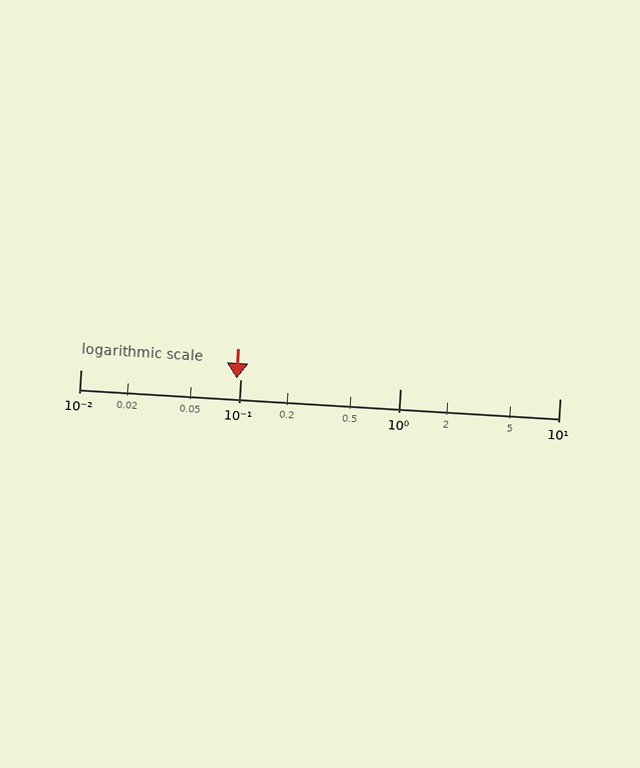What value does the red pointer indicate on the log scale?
The pointer indicates approximately 0.095.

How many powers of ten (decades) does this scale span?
The scale spans 3 decades, from 0.01 to 10.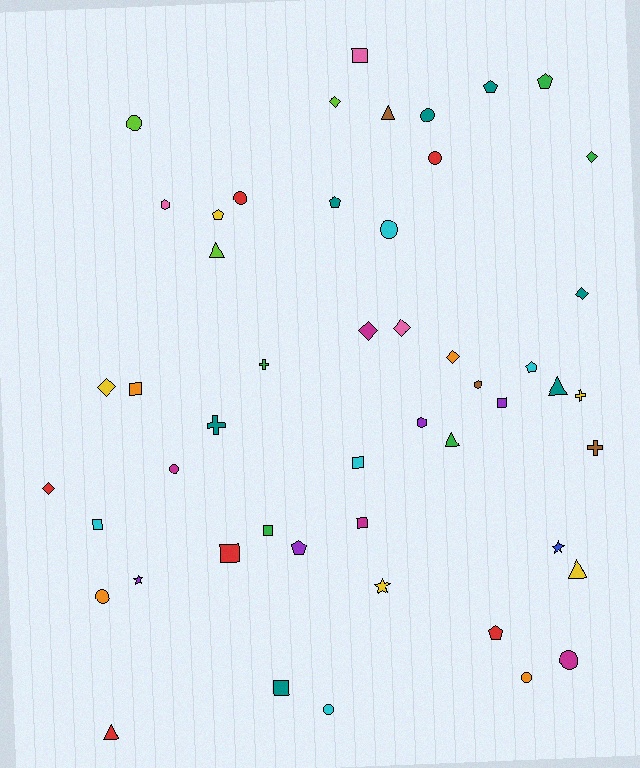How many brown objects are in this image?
There are 3 brown objects.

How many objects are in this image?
There are 50 objects.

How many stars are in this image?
There are 3 stars.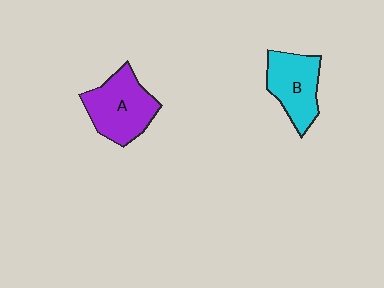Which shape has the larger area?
Shape A (purple).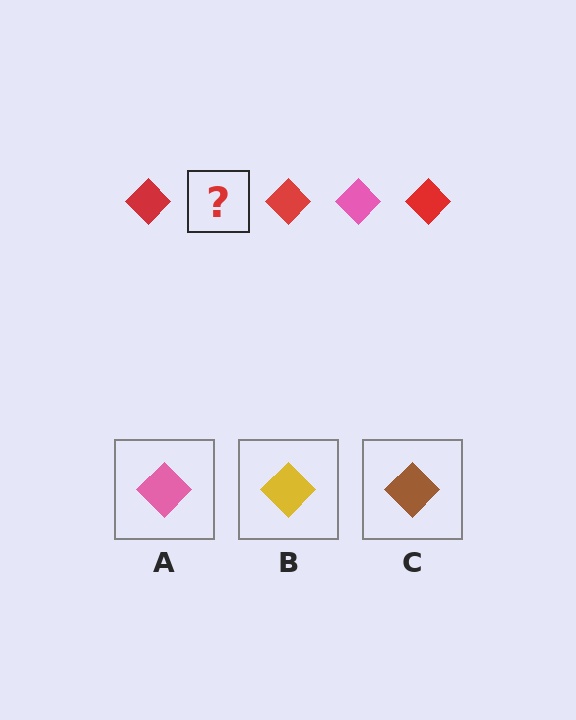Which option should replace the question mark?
Option A.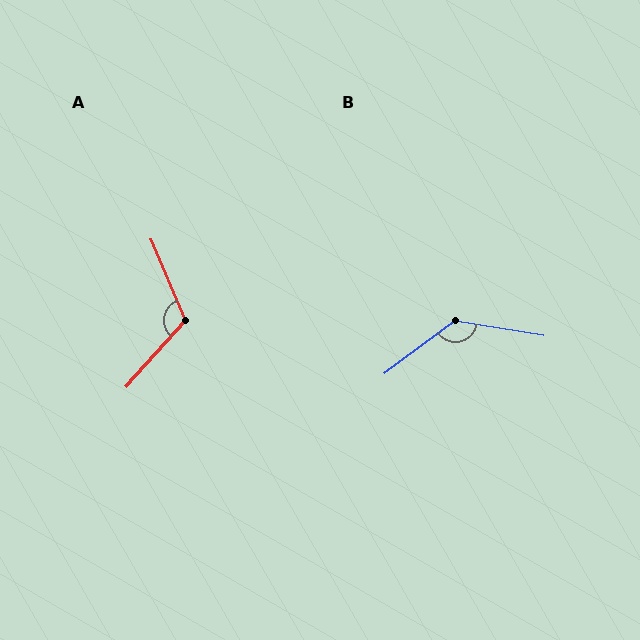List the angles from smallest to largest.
A (115°), B (134°).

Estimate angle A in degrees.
Approximately 115 degrees.